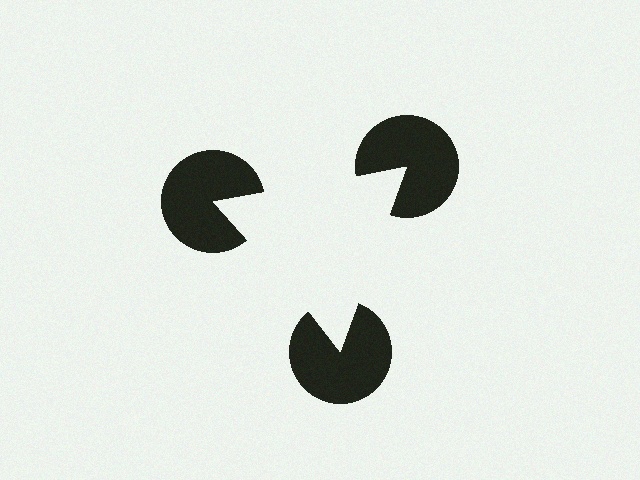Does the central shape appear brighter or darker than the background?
It typically appears slightly brighter than the background, even though no actual brightness change is drawn.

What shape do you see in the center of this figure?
An illusory triangle — its edges are inferred from the aligned wedge cuts in the pac-man discs, not physically drawn.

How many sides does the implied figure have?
3 sides.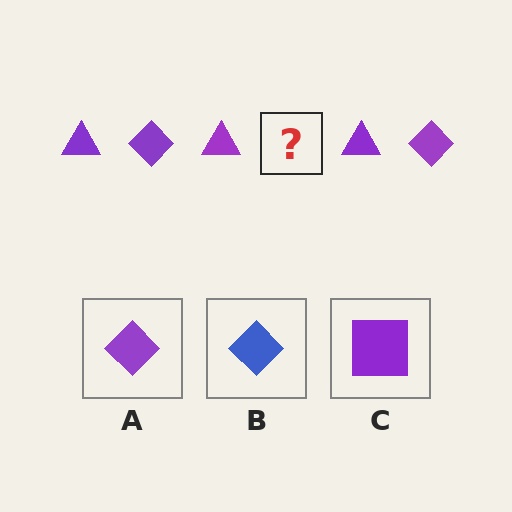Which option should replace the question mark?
Option A.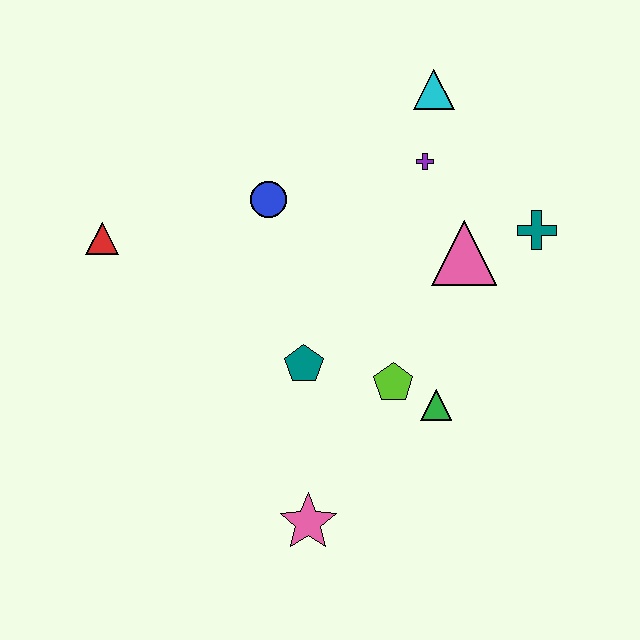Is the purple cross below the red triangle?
No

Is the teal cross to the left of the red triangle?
No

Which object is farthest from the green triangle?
The red triangle is farthest from the green triangle.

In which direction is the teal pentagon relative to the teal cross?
The teal pentagon is to the left of the teal cross.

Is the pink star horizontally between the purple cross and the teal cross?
No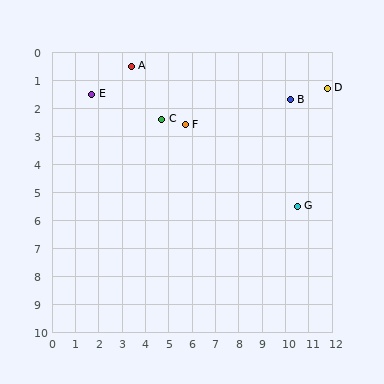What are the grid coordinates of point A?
Point A is at approximately (3.4, 0.5).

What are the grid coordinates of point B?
Point B is at approximately (10.2, 1.7).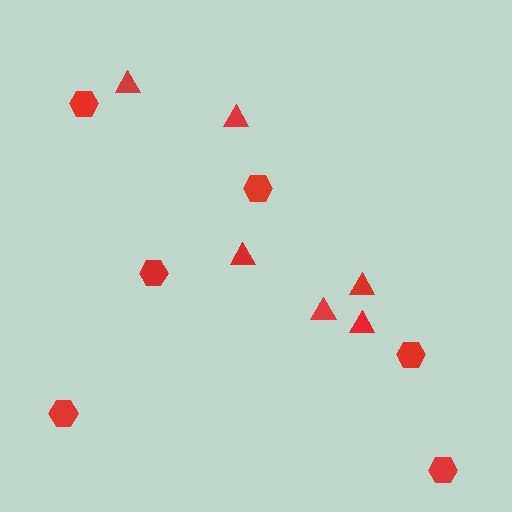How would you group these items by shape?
There are 2 groups: one group of hexagons (6) and one group of triangles (6).